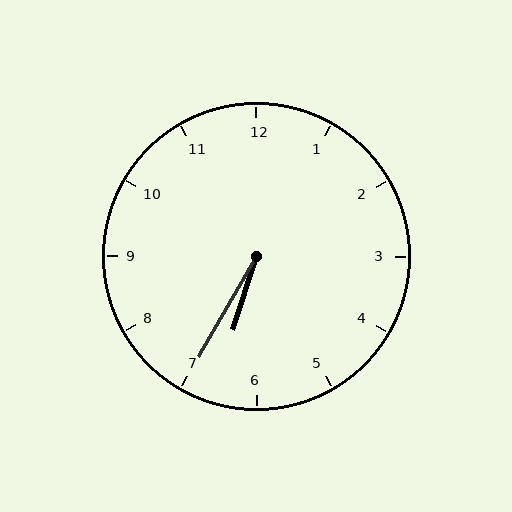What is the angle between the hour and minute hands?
Approximately 12 degrees.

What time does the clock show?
6:35.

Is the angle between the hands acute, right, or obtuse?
It is acute.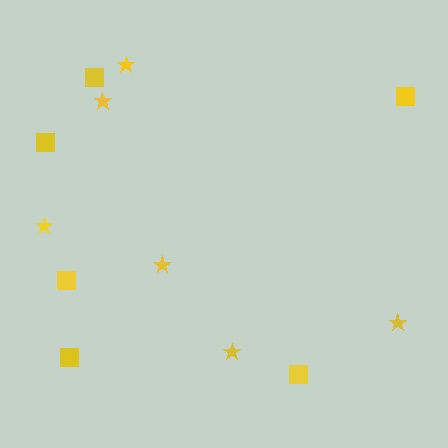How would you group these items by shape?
There are 2 groups: one group of stars (6) and one group of squares (6).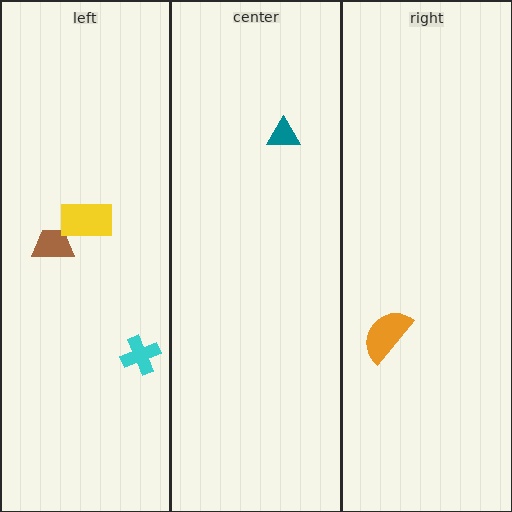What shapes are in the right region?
The orange semicircle.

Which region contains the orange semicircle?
The right region.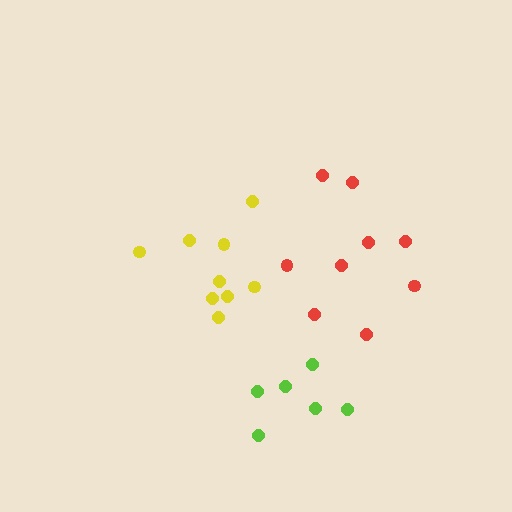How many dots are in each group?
Group 1: 6 dots, Group 2: 9 dots, Group 3: 9 dots (24 total).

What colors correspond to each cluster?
The clusters are colored: lime, yellow, red.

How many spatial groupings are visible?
There are 3 spatial groupings.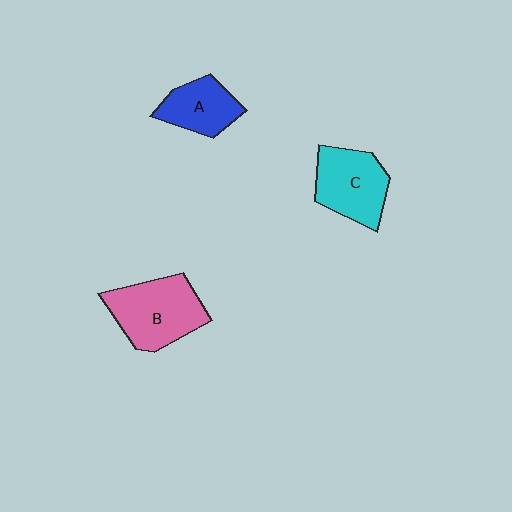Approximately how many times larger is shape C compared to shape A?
Approximately 1.3 times.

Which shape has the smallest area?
Shape A (blue).